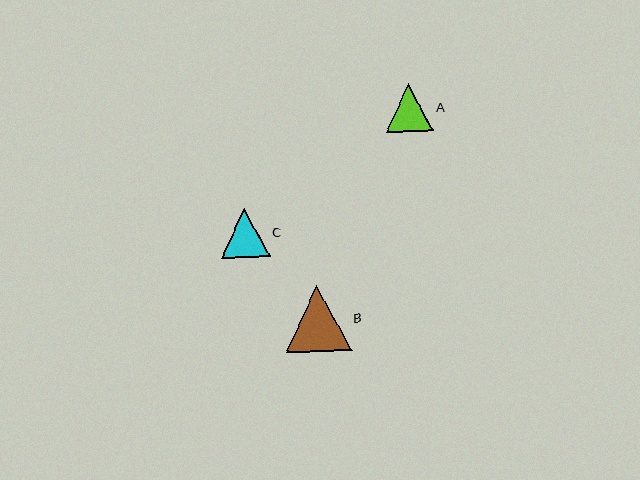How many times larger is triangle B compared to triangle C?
Triangle B is approximately 1.4 times the size of triangle C.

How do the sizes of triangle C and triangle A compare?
Triangle C and triangle A are approximately the same size.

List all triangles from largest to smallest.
From largest to smallest: B, C, A.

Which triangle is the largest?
Triangle B is the largest with a size of approximately 66 pixels.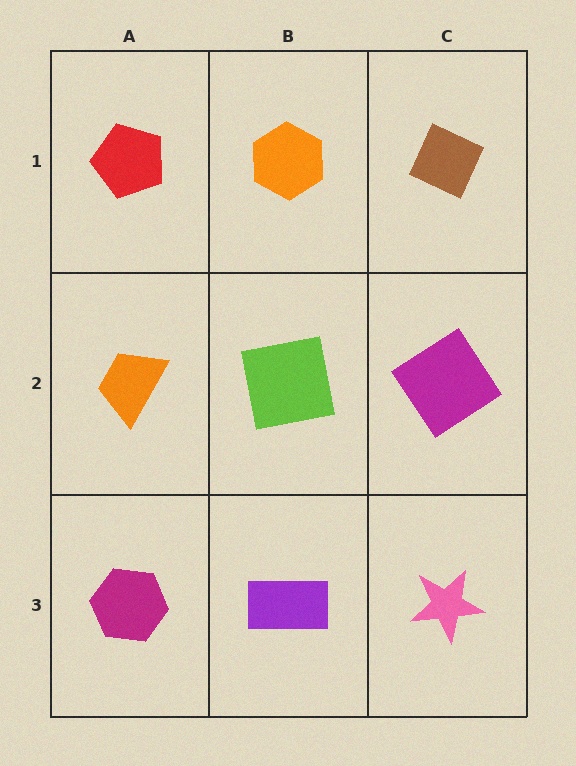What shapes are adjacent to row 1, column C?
A magenta diamond (row 2, column C), an orange hexagon (row 1, column B).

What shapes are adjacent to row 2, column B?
An orange hexagon (row 1, column B), a purple rectangle (row 3, column B), an orange trapezoid (row 2, column A), a magenta diamond (row 2, column C).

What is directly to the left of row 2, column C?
A lime square.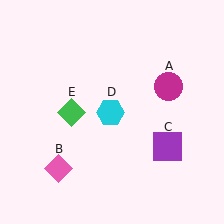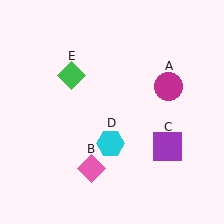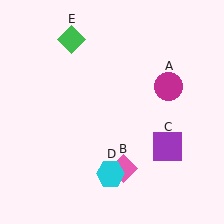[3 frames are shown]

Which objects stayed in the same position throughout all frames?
Magenta circle (object A) and purple square (object C) remained stationary.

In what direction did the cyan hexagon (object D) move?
The cyan hexagon (object D) moved down.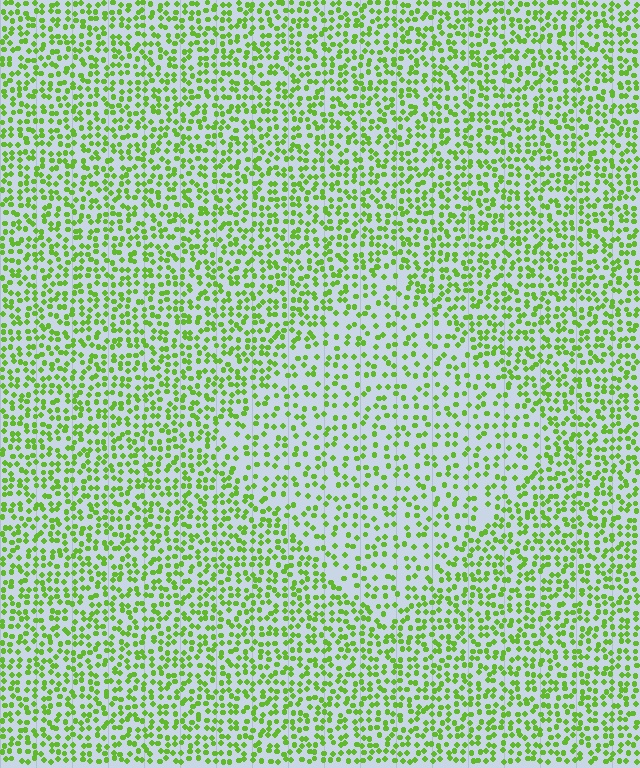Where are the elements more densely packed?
The elements are more densely packed outside the diamond boundary.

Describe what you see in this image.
The image contains small lime elements arranged at two different densities. A diamond-shaped region is visible where the elements are less densely packed than the surrounding area.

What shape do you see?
I see a diamond.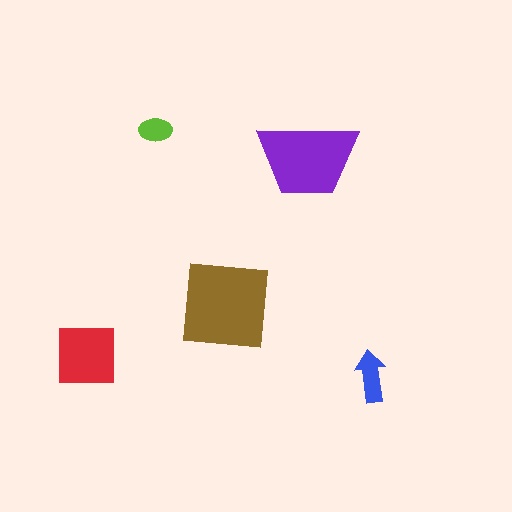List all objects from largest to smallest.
The brown square, the purple trapezoid, the red square, the blue arrow, the lime ellipse.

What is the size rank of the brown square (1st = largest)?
1st.